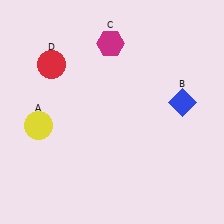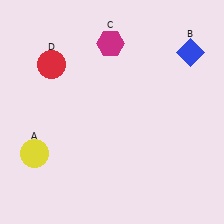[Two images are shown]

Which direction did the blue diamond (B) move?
The blue diamond (B) moved up.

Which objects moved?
The objects that moved are: the yellow circle (A), the blue diamond (B).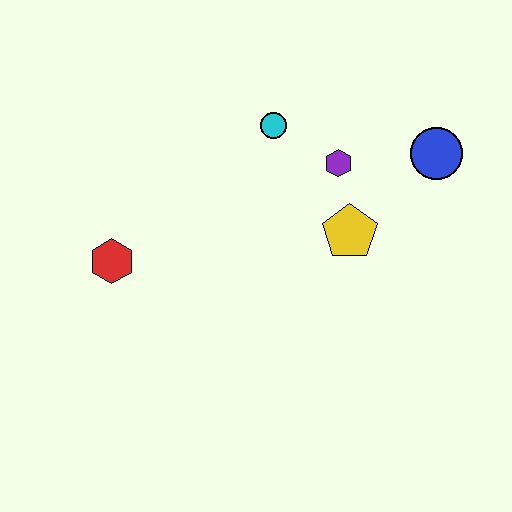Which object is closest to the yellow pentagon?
The purple hexagon is closest to the yellow pentagon.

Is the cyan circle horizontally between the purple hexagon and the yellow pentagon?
No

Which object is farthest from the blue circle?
The red hexagon is farthest from the blue circle.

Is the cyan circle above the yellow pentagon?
Yes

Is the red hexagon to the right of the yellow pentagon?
No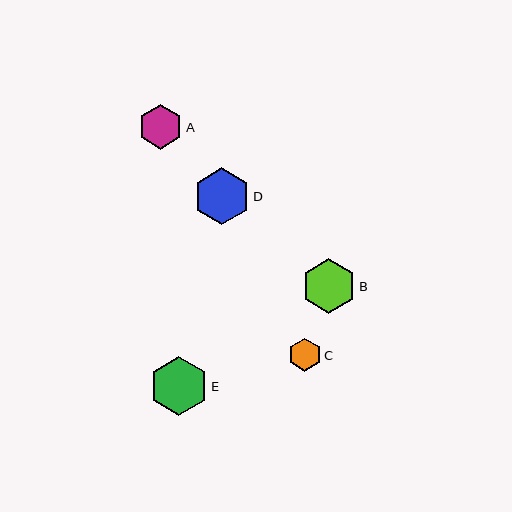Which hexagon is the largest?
Hexagon E is the largest with a size of approximately 58 pixels.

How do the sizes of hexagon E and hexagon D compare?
Hexagon E and hexagon D are approximately the same size.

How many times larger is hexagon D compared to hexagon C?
Hexagon D is approximately 1.7 times the size of hexagon C.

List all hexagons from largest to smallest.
From largest to smallest: E, D, B, A, C.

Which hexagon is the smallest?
Hexagon C is the smallest with a size of approximately 33 pixels.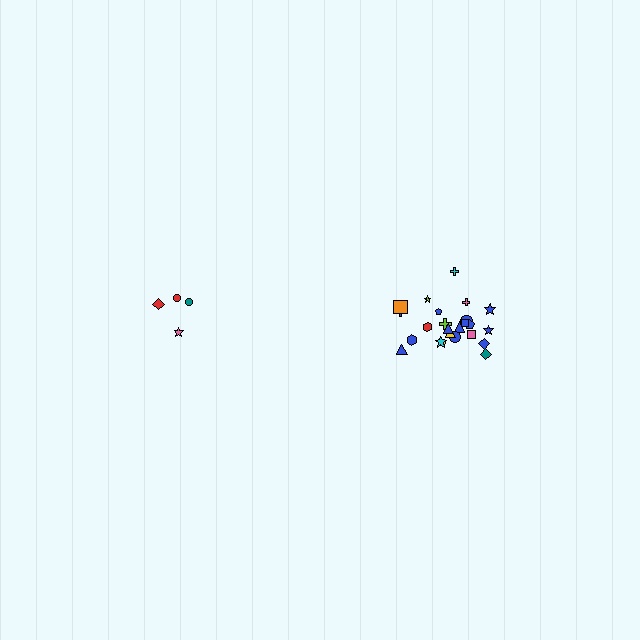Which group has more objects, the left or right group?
The right group.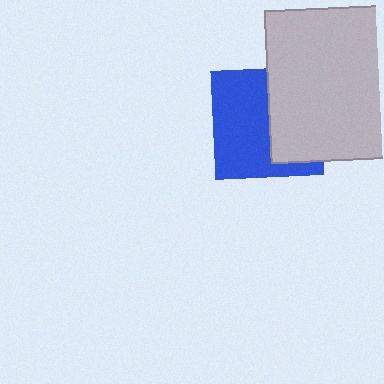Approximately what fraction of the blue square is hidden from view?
Roughly 43% of the blue square is hidden behind the light gray square.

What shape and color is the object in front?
The object in front is a light gray square.